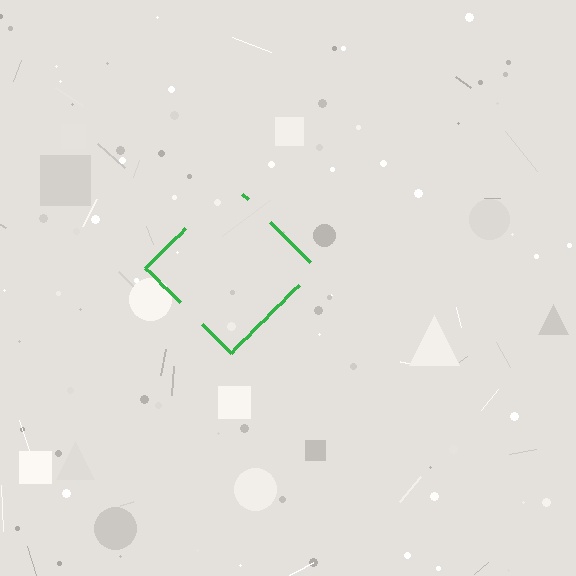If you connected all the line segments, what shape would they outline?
They would outline a diamond.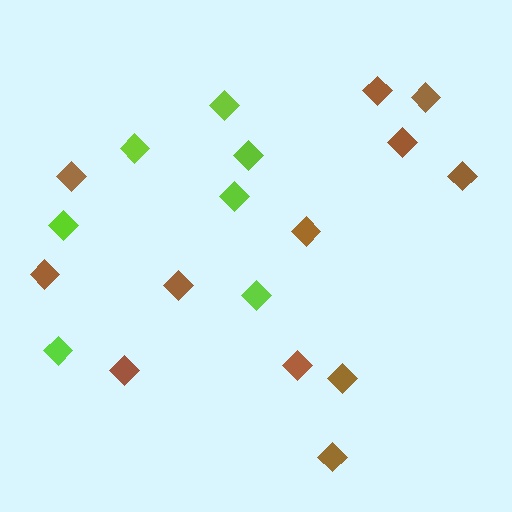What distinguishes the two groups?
There are 2 groups: one group of brown diamonds (12) and one group of lime diamonds (7).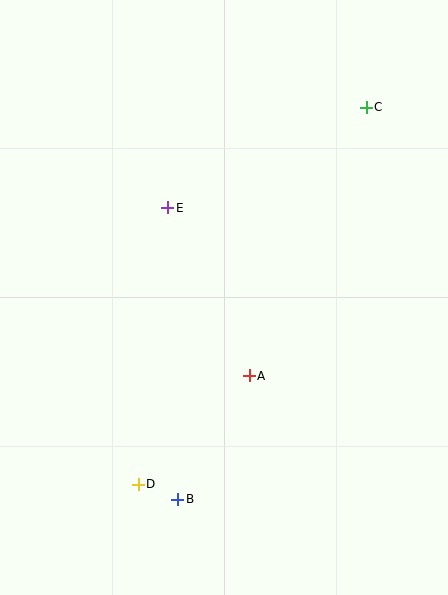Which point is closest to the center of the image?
Point A at (249, 376) is closest to the center.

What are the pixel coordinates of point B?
Point B is at (178, 499).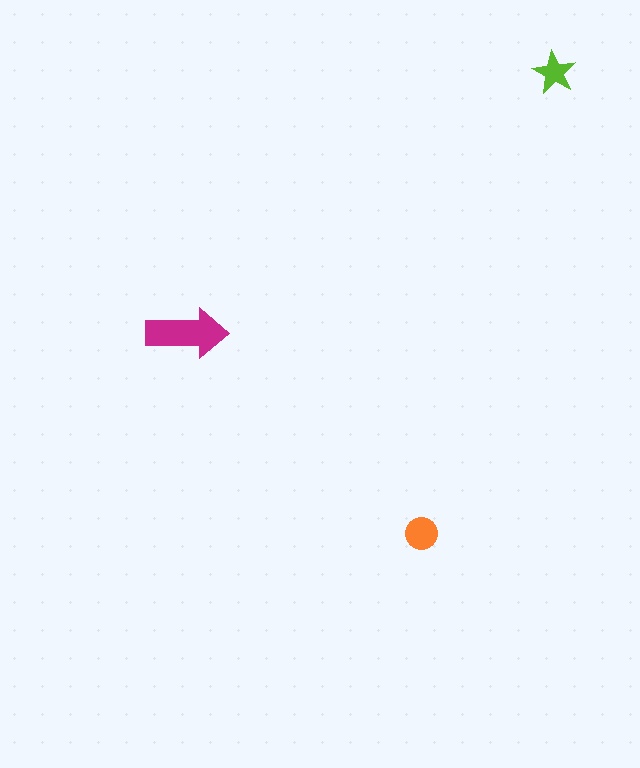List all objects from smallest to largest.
The lime star, the orange circle, the magenta arrow.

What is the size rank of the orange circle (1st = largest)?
2nd.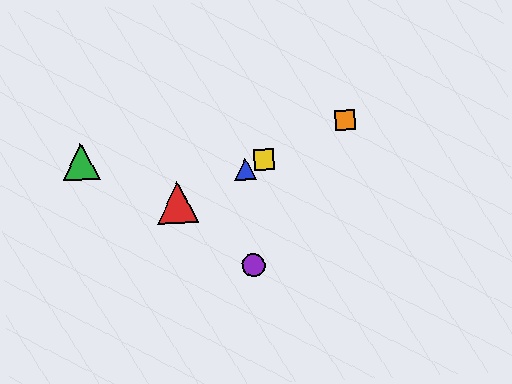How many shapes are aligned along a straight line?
4 shapes (the red triangle, the blue triangle, the yellow square, the orange square) are aligned along a straight line.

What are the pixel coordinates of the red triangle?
The red triangle is at (177, 202).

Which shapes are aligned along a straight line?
The red triangle, the blue triangle, the yellow square, the orange square are aligned along a straight line.